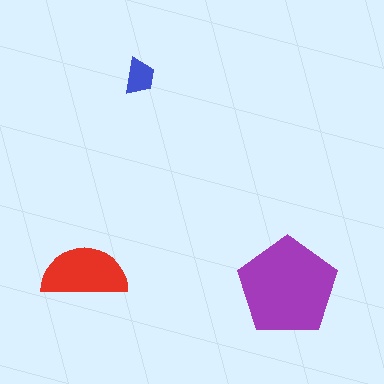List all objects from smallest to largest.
The blue trapezoid, the red semicircle, the purple pentagon.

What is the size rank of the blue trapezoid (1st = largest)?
3rd.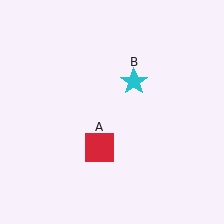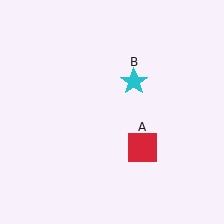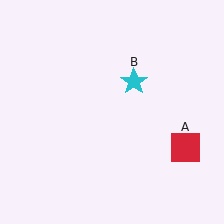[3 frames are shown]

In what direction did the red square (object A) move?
The red square (object A) moved right.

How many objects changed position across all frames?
1 object changed position: red square (object A).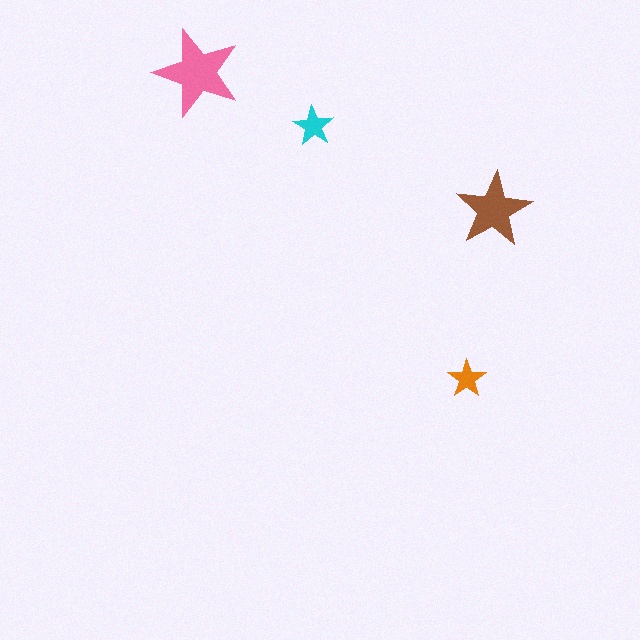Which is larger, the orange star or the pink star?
The pink one.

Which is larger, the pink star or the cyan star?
The pink one.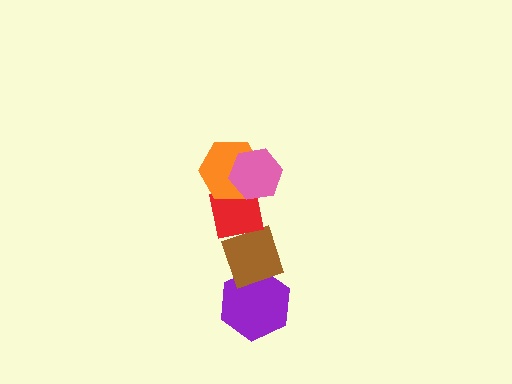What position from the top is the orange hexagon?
The orange hexagon is 2nd from the top.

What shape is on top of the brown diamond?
The red square is on top of the brown diamond.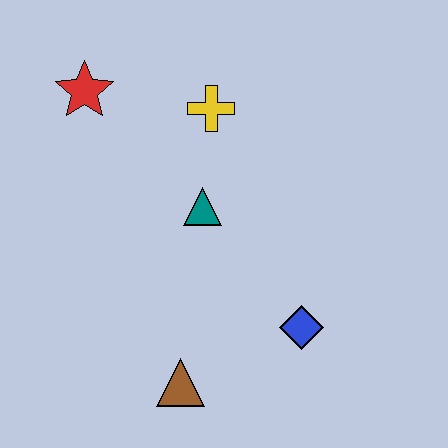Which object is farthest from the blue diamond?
The red star is farthest from the blue diamond.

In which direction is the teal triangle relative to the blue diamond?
The teal triangle is above the blue diamond.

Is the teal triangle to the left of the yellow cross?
Yes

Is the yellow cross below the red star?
Yes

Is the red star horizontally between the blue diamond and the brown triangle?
No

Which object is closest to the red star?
The yellow cross is closest to the red star.